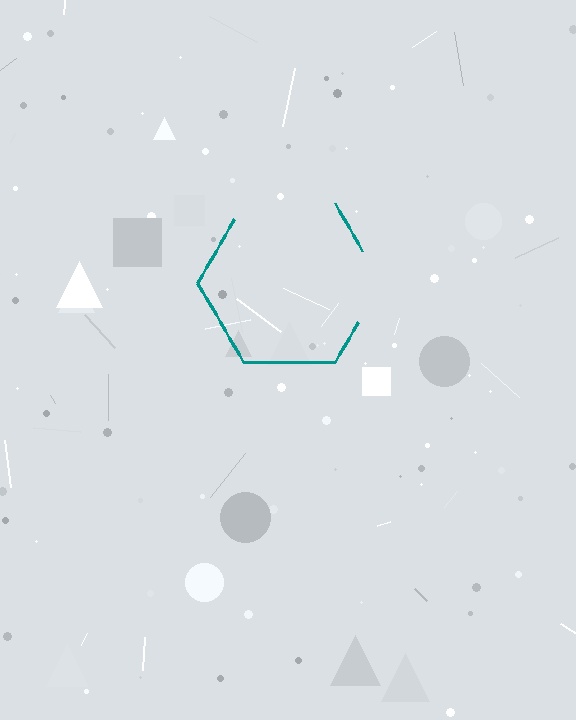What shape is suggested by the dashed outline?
The dashed outline suggests a hexagon.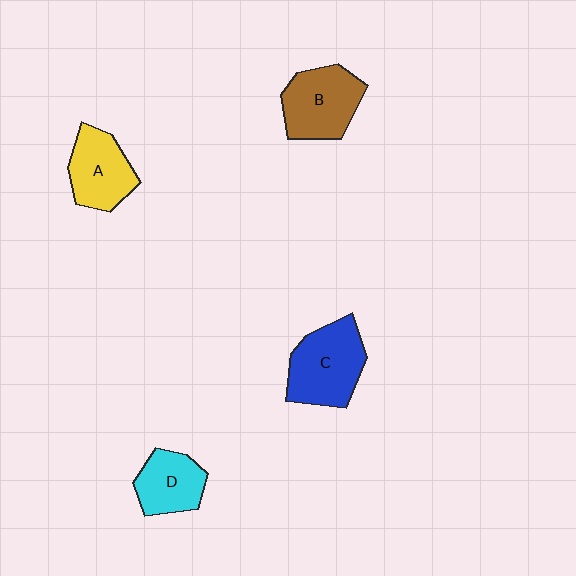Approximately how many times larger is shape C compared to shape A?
Approximately 1.3 times.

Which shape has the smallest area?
Shape D (cyan).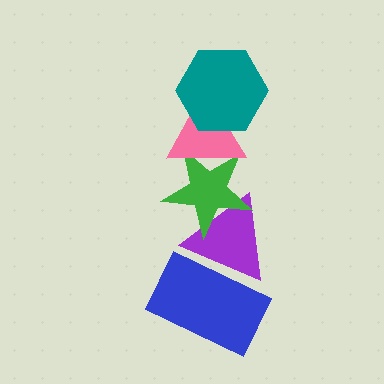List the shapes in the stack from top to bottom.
From top to bottom: the teal hexagon, the pink triangle, the green star, the purple triangle, the blue rectangle.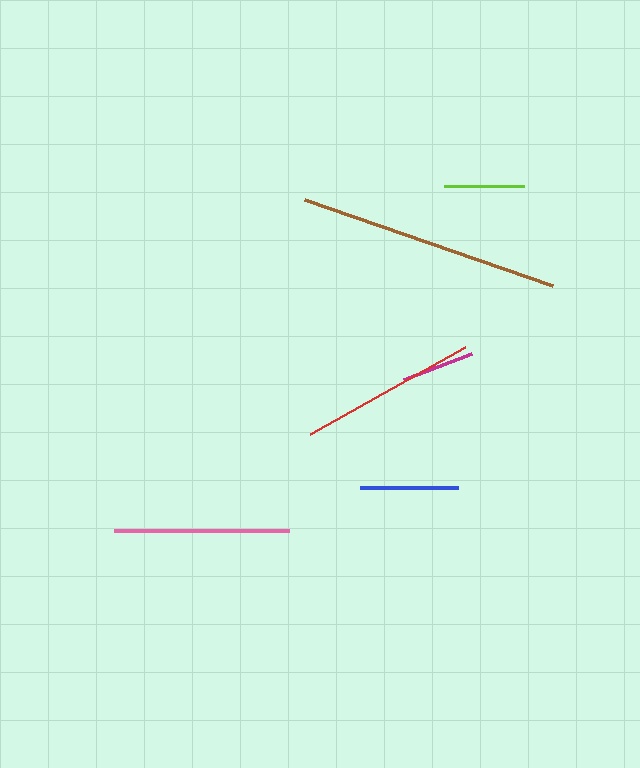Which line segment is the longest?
The brown line is the longest at approximately 262 pixels.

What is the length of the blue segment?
The blue segment is approximately 98 pixels long.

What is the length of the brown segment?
The brown segment is approximately 262 pixels long.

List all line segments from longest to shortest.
From longest to shortest: brown, red, pink, blue, lime, magenta.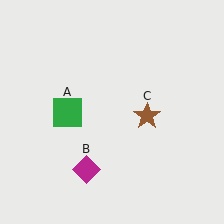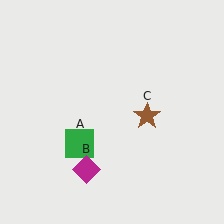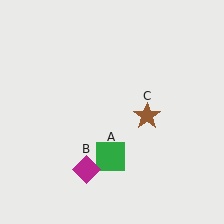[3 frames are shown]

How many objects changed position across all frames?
1 object changed position: green square (object A).